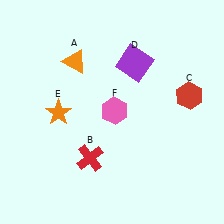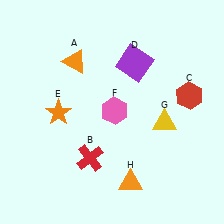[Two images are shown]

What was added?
A yellow triangle (G), an orange triangle (H) were added in Image 2.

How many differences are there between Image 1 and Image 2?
There are 2 differences between the two images.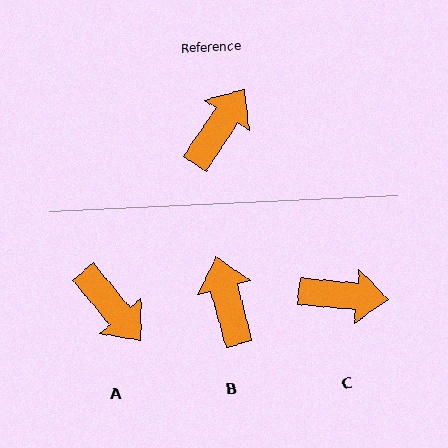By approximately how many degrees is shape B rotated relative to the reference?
Approximately 49 degrees counter-clockwise.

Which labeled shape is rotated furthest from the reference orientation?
A, about 106 degrees away.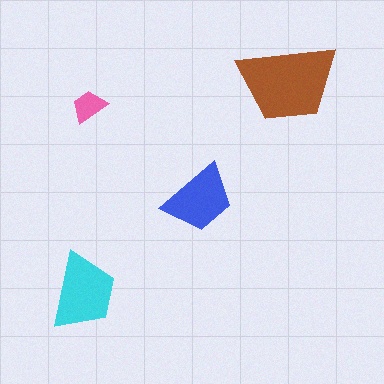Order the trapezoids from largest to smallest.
the brown one, the cyan one, the blue one, the pink one.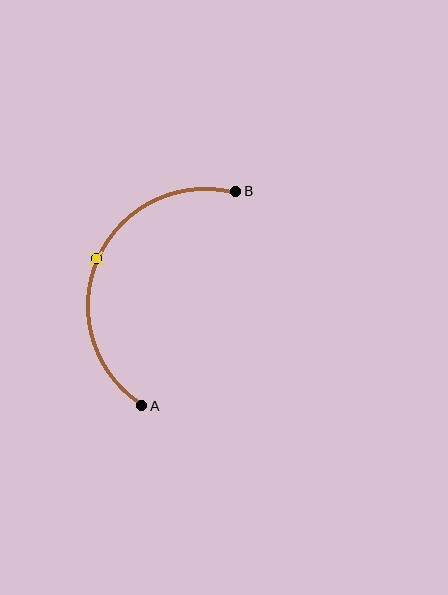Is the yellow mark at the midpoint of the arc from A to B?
Yes. The yellow mark lies on the arc at equal arc-length from both A and B — it is the arc midpoint.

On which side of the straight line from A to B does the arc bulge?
The arc bulges to the left of the straight line connecting A and B.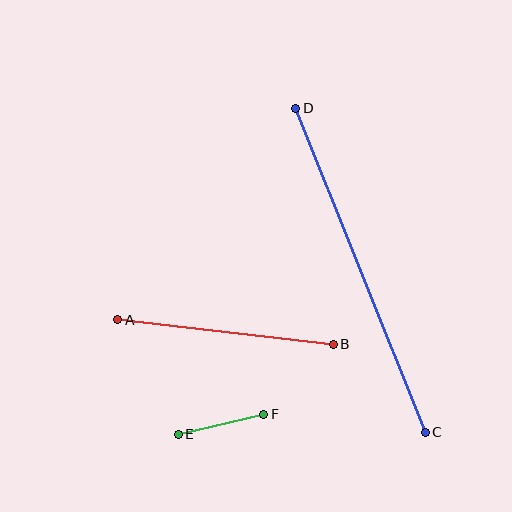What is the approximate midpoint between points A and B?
The midpoint is at approximately (225, 332) pixels.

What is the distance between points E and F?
The distance is approximately 88 pixels.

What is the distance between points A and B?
The distance is approximately 217 pixels.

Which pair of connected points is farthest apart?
Points C and D are farthest apart.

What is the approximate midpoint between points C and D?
The midpoint is at approximately (360, 270) pixels.